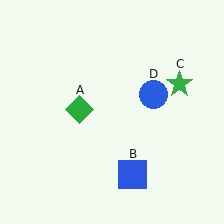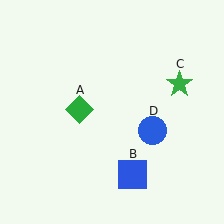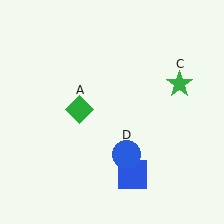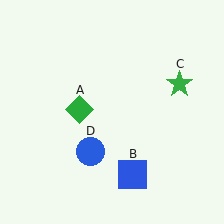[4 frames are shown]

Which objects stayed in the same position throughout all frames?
Green diamond (object A) and blue square (object B) and green star (object C) remained stationary.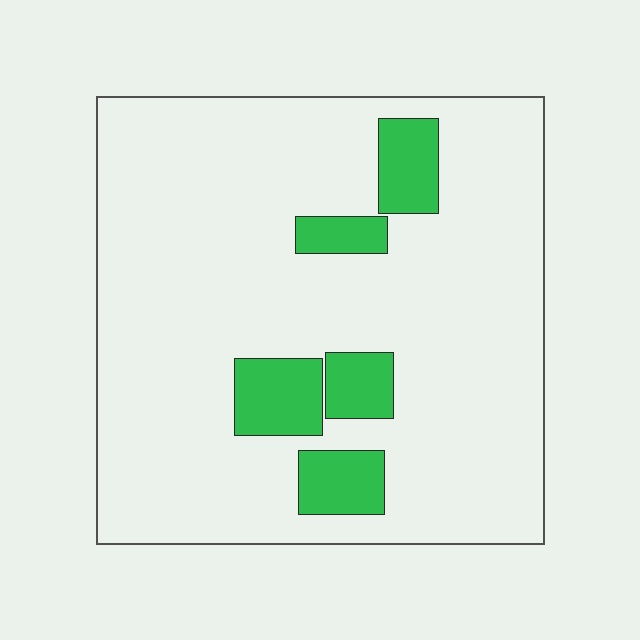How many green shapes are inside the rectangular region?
5.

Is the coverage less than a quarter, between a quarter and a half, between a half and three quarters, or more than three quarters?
Less than a quarter.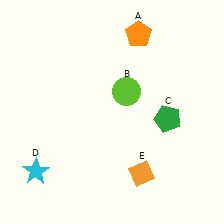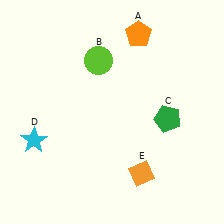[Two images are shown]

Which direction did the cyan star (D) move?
The cyan star (D) moved up.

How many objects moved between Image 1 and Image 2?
2 objects moved between the two images.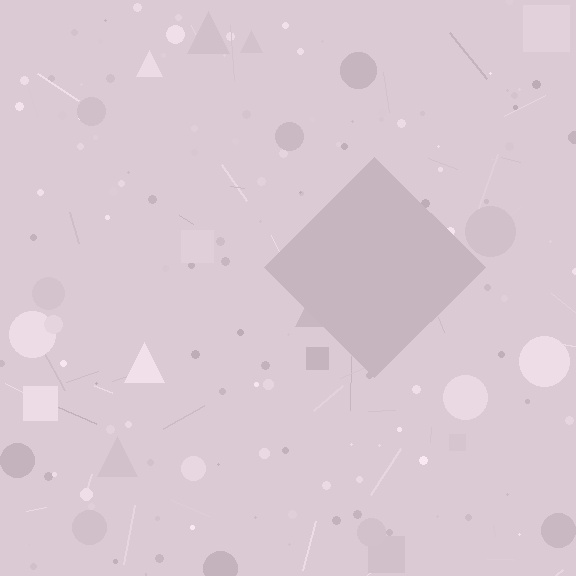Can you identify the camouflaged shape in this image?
The camouflaged shape is a diamond.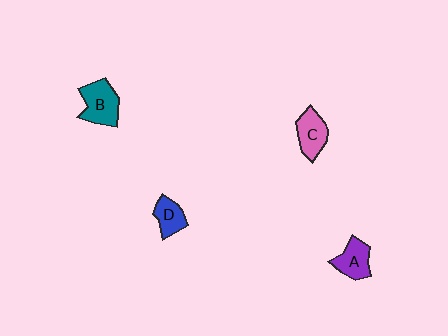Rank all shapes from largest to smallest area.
From largest to smallest: B (teal), C (pink), A (purple), D (blue).